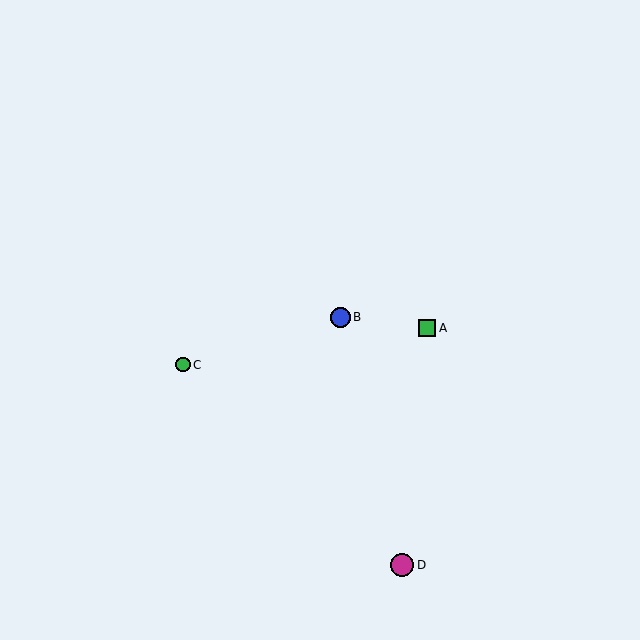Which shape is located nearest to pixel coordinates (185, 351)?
The green circle (labeled C) at (183, 365) is nearest to that location.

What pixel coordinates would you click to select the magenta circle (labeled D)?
Click at (402, 565) to select the magenta circle D.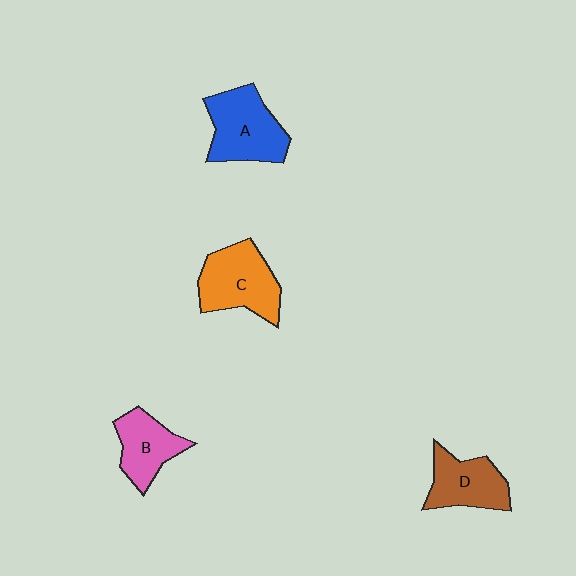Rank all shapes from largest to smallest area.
From largest to smallest: A (blue), C (orange), D (brown), B (pink).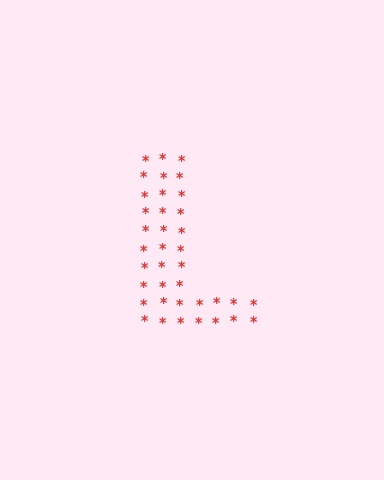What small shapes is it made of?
It is made of small asterisks.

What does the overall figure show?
The overall figure shows the letter L.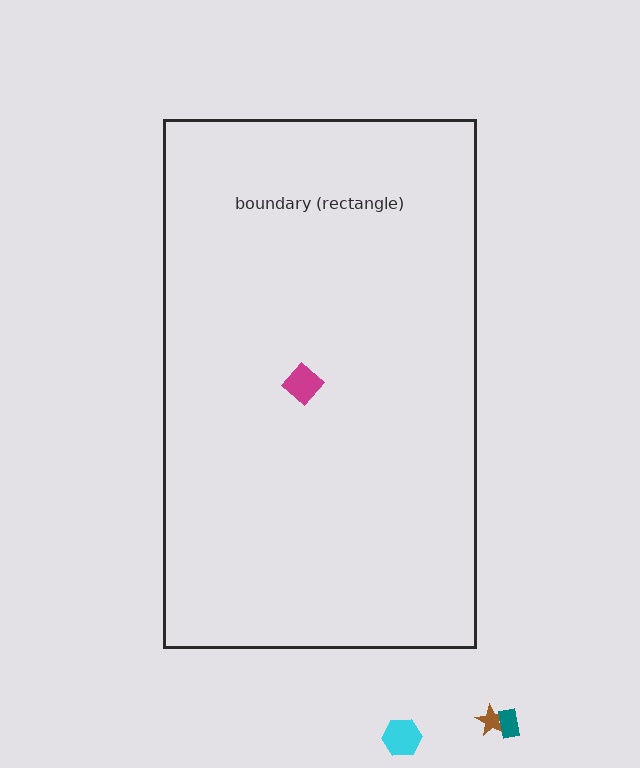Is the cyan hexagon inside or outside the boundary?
Outside.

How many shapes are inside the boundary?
1 inside, 3 outside.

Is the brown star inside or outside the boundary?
Outside.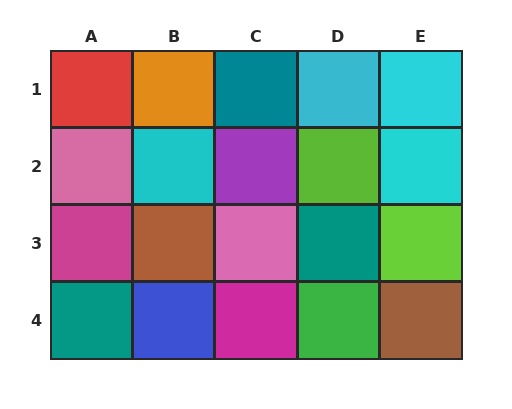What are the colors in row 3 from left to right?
Magenta, brown, pink, teal, lime.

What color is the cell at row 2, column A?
Pink.